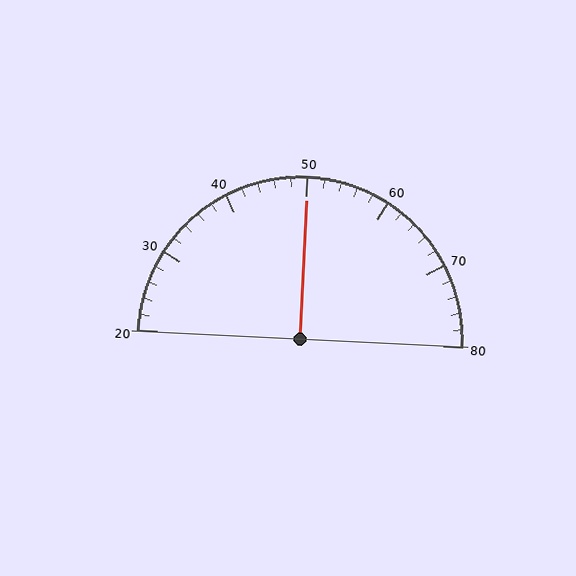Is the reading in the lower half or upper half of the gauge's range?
The reading is in the upper half of the range (20 to 80).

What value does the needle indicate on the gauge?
The needle indicates approximately 50.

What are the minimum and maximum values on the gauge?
The gauge ranges from 20 to 80.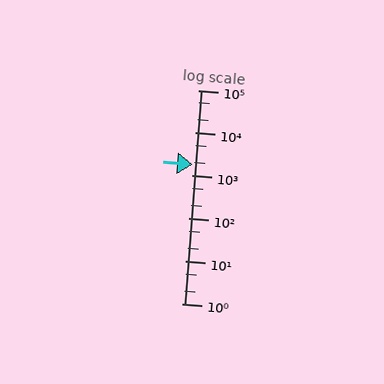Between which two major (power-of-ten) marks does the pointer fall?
The pointer is between 1000 and 10000.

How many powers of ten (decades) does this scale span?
The scale spans 5 decades, from 1 to 100000.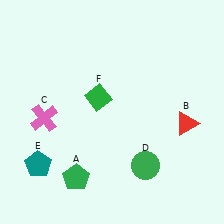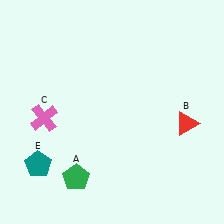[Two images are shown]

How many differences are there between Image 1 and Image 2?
There are 2 differences between the two images.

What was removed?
The green circle (D), the green diamond (F) were removed in Image 2.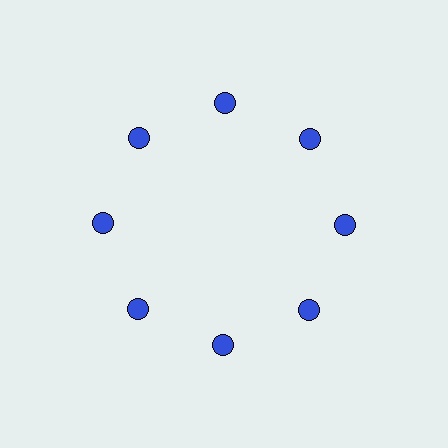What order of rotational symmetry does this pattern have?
This pattern has 8-fold rotational symmetry.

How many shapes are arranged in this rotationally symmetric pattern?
There are 8 shapes, arranged in 8 groups of 1.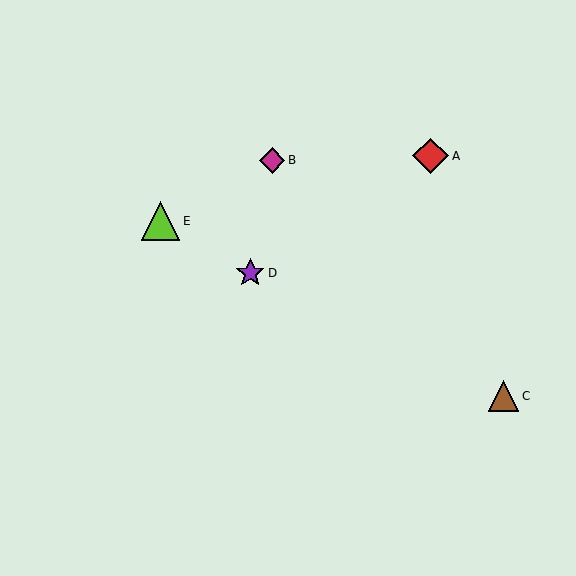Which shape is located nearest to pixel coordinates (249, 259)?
The purple star (labeled D) at (250, 273) is nearest to that location.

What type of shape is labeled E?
Shape E is a lime triangle.